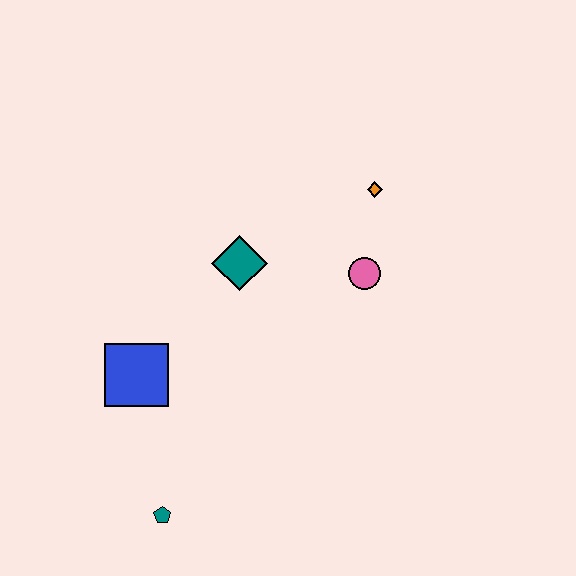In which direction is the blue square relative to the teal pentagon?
The blue square is above the teal pentagon.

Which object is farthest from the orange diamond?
The teal pentagon is farthest from the orange diamond.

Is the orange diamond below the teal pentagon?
No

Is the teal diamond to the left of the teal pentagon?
No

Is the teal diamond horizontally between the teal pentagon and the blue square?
No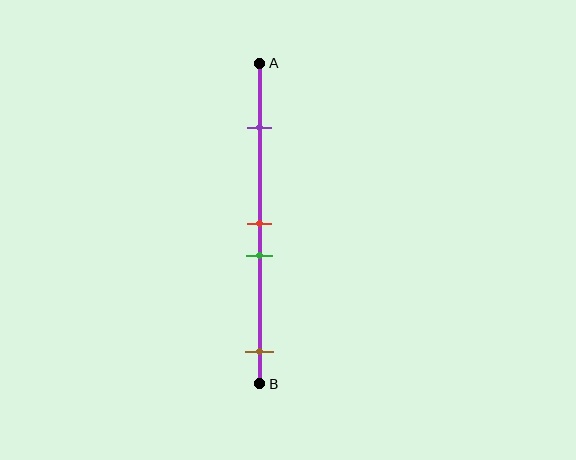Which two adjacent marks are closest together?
The red and green marks are the closest adjacent pair.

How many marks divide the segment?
There are 4 marks dividing the segment.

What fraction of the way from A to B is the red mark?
The red mark is approximately 50% (0.5) of the way from A to B.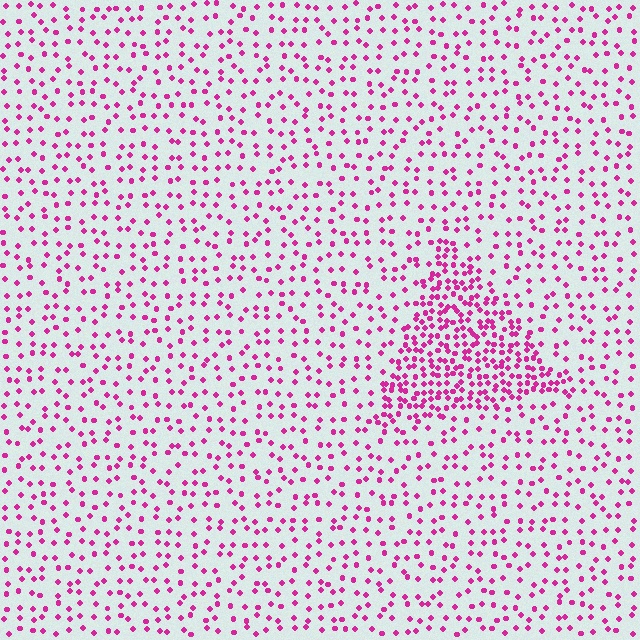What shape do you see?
I see a triangle.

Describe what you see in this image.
The image contains small magenta elements arranged at two different densities. A triangle-shaped region is visible where the elements are more densely packed than the surrounding area.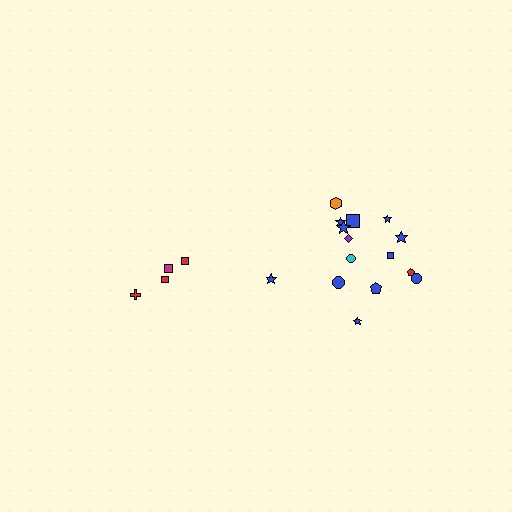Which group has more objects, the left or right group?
The right group.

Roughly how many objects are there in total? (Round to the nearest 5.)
Roughly 20 objects in total.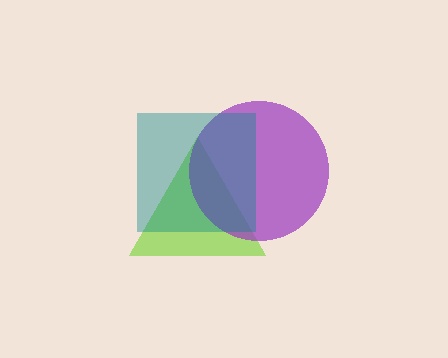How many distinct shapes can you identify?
There are 3 distinct shapes: a lime triangle, a purple circle, a teal square.